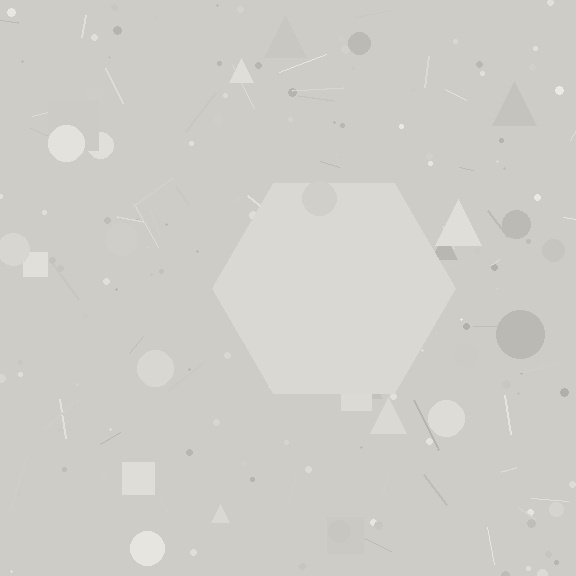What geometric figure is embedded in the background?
A hexagon is embedded in the background.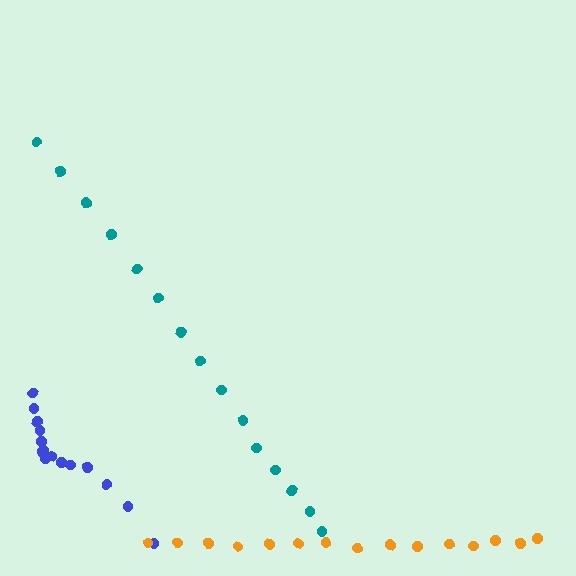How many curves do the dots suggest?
There are 3 distinct paths.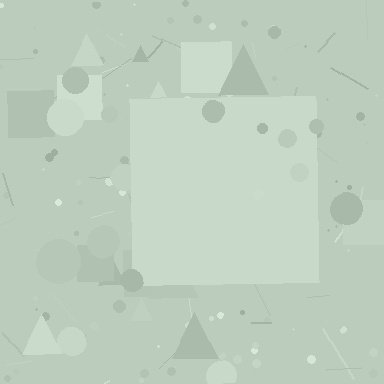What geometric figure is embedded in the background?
A square is embedded in the background.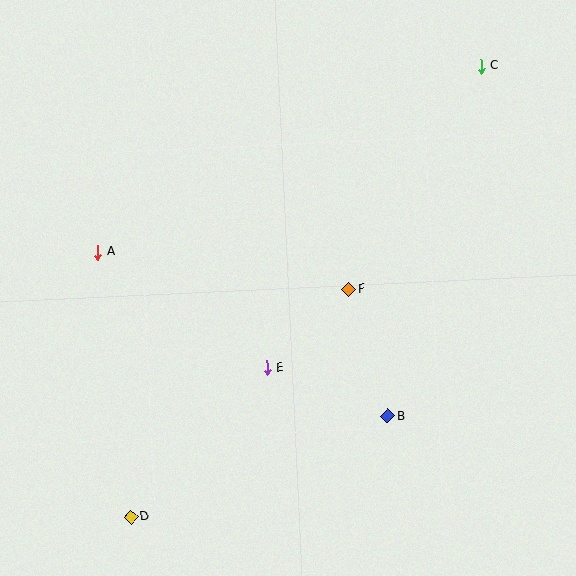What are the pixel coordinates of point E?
Point E is at (267, 368).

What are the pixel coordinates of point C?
Point C is at (481, 66).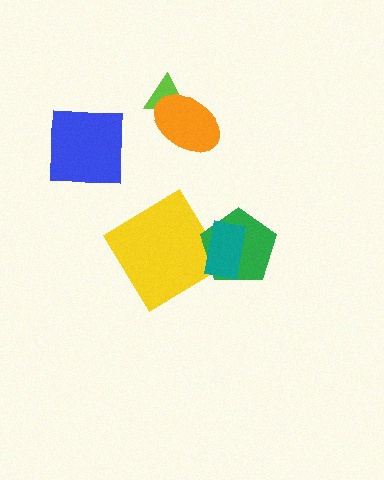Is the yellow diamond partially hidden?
Yes, it is partially covered by another shape.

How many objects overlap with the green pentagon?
2 objects overlap with the green pentagon.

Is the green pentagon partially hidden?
Yes, it is partially covered by another shape.